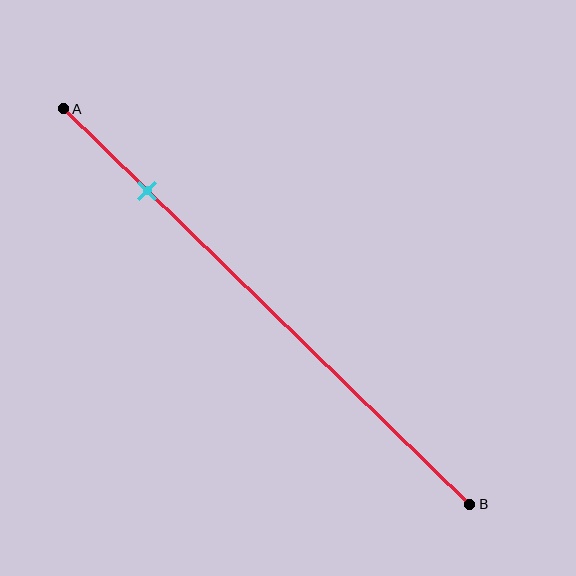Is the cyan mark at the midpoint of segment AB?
No, the mark is at about 20% from A, not at the 50% midpoint.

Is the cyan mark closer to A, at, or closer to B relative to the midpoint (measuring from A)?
The cyan mark is closer to point A than the midpoint of segment AB.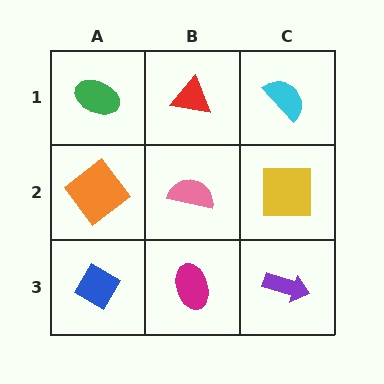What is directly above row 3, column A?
An orange diamond.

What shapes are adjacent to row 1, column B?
A pink semicircle (row 2, column B), a green ellipse (row 1, column A), a cyan semicircle (row 1, column C).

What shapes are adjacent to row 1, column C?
A yellow square (row 2, column C), a red triangle (row 1, column B).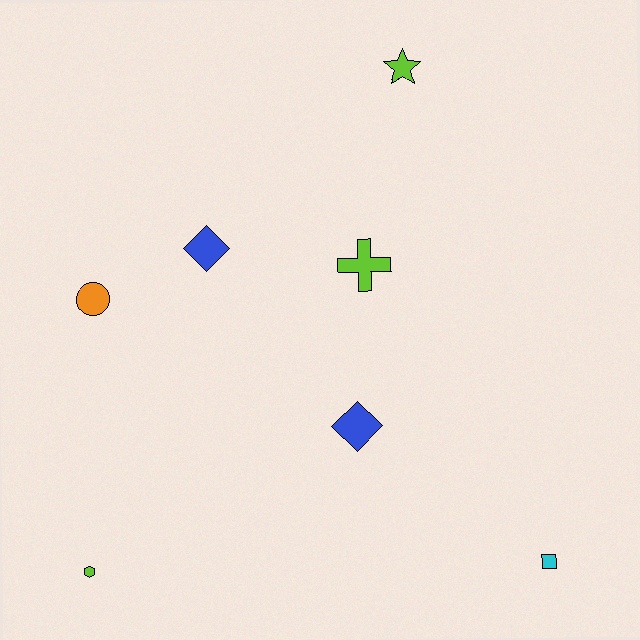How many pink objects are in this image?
There are no pink objects.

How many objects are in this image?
There are 7 objects.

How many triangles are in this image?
There are no triangles.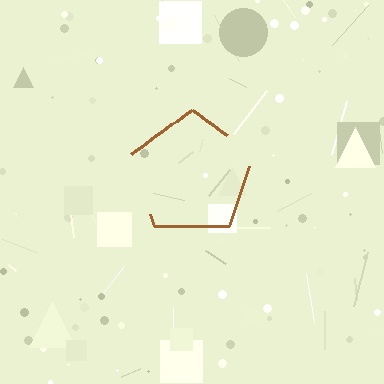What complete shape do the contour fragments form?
The contour fragments form a pentagon.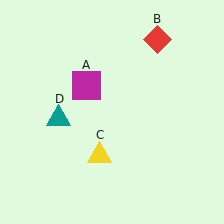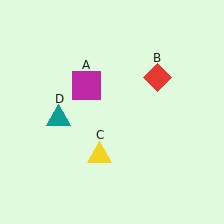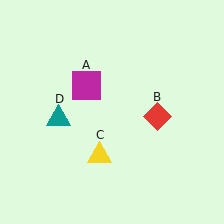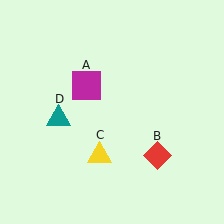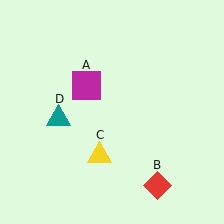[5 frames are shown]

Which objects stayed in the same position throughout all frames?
Magenta square (object A) and yellow triangle (object C) and teal triangle (object D) remained stationary.